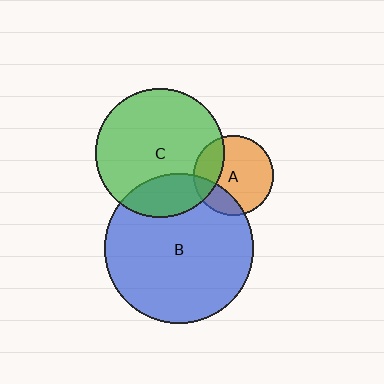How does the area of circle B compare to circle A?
Approximately 3.5 times.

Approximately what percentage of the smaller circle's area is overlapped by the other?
Approximately 25%.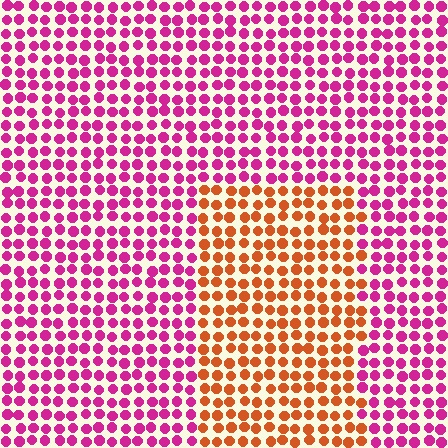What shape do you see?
I see a rectangle.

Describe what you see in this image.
The image is filled with small magenta elements in a uniform arrangement. A rectangle-shaped region is visible where the elements are tinted to a slightly different hue, forming a subtle color boundary.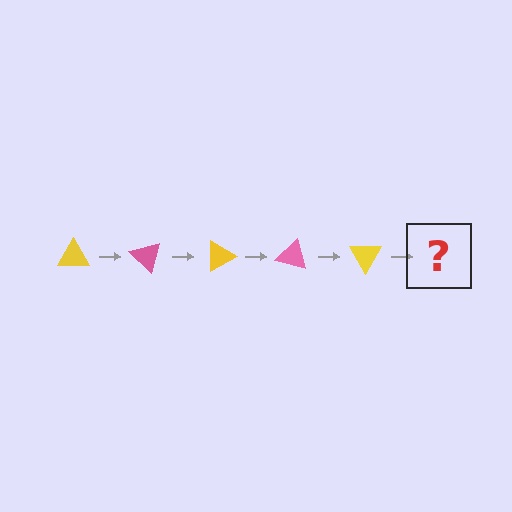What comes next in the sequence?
The next element should be a pink triangle, rotated 225 degrees from the start.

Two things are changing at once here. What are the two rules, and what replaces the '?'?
The two rules are that it rotates 45 degrees each step and the color cycles through yellow and pink. The '?' should be a pink triangle, rotated 225 degrees from the start.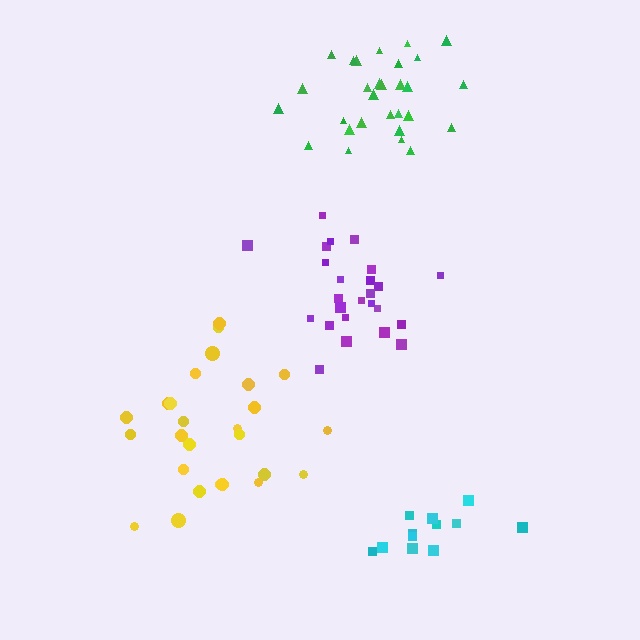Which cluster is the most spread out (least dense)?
Yellow.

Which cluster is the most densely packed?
Purple.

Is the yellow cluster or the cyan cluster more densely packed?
Cyan.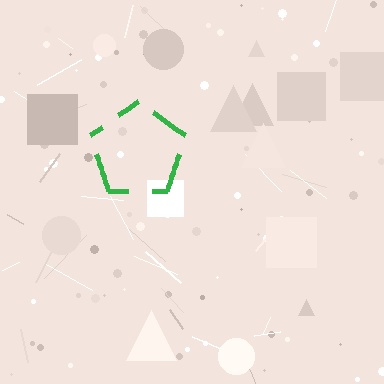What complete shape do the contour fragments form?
The contour fragments form a pentagon.